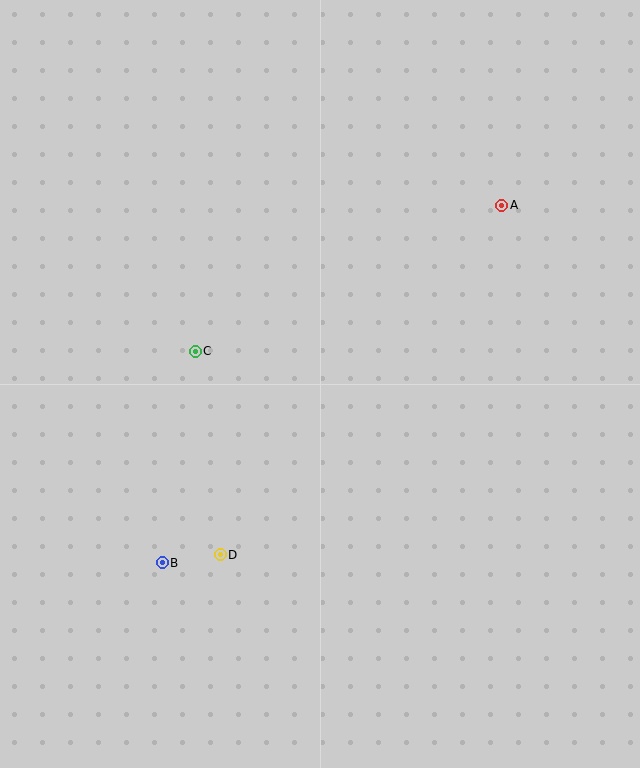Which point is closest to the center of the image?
Point C at (195, 351) is closest to the center.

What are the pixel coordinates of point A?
Point A is at (502, 205).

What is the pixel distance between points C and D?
The distance between C and D is 205 pixels.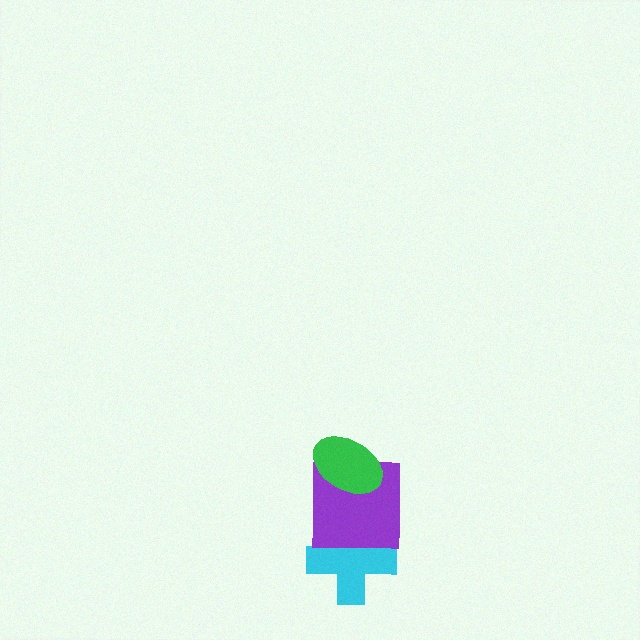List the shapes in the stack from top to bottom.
From top to bottom: the green ellipse, the purple square, the cyan cross.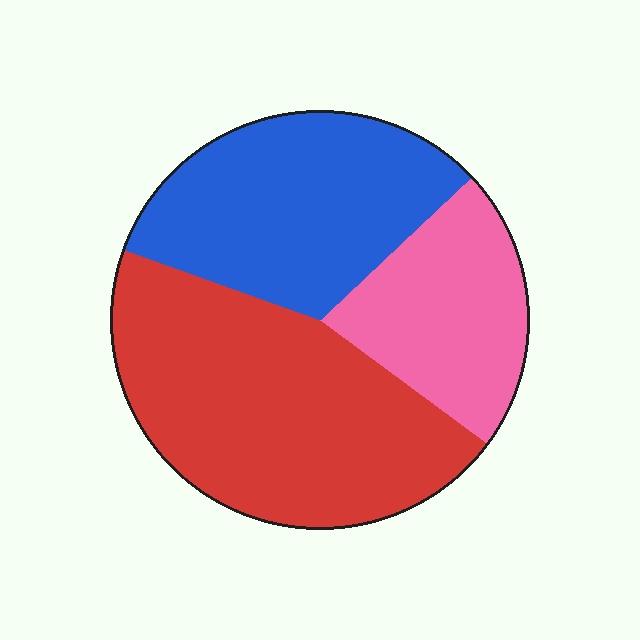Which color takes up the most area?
Red, at roughly 45%.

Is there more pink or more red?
Red.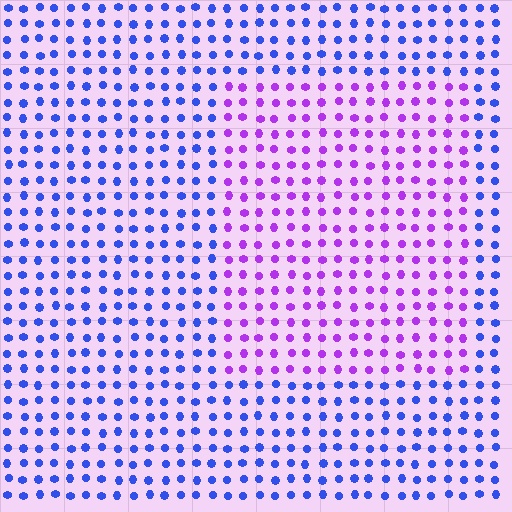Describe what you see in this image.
The image is filled with small blue elements in a uniform arrangement. A rectangle-shaped region is visible where the elements are tinted to a slightly different hue, forming a subtle color boundary.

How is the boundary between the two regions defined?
The boundary is defined purely by a slight shift in hue (about 51 degrees). Spacing, size, and orientation are identical on both sides.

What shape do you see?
I see a rectangle.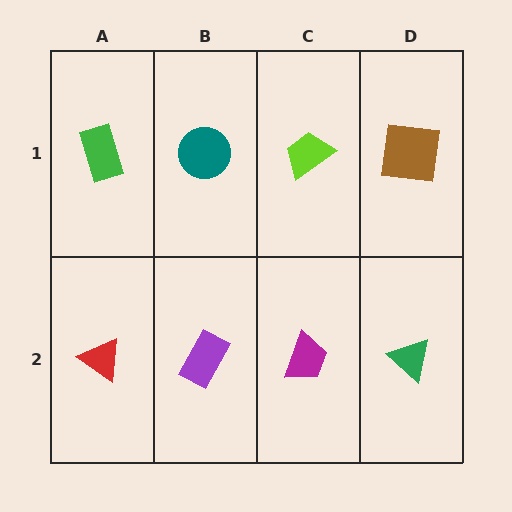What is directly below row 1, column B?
A purple rectangle.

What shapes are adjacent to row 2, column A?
A green rectangle (row 1, column A), a purple rectangle (row 2, column B).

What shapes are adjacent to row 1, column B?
A purple rectangle (row 2, column B), a green rectangle (row 1, column A), a lime trapezoid (row 1, column C).